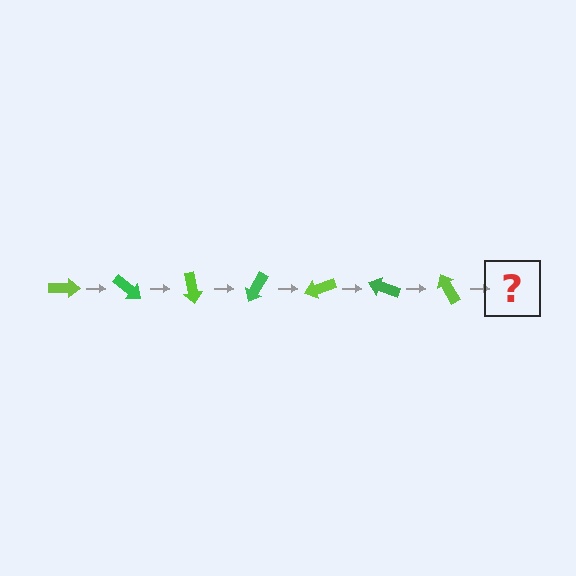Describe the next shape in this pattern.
It should be a green arrow, rotated 280 degrees from the start.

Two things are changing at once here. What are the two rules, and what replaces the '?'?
The two rules are that it rotates 40 degrees each step and the color cycles through lime and green. The '?' should be a green arrow, rotated 280 degrees from the start.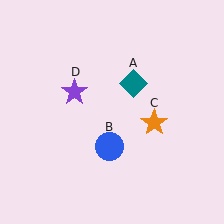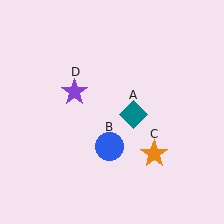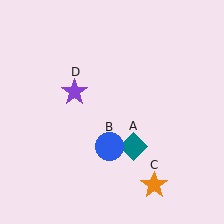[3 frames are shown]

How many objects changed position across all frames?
2 objects changed position: teal diamond (object A), orange star (object C).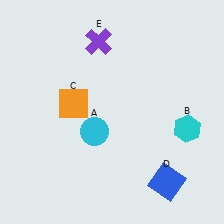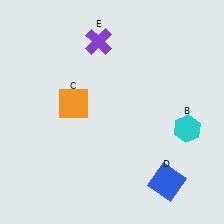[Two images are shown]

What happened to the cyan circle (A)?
The cyan circle (A) was removed in Image 2. It was in the bottom-left area of Image 1.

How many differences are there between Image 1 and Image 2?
There is 1 difference between the two images.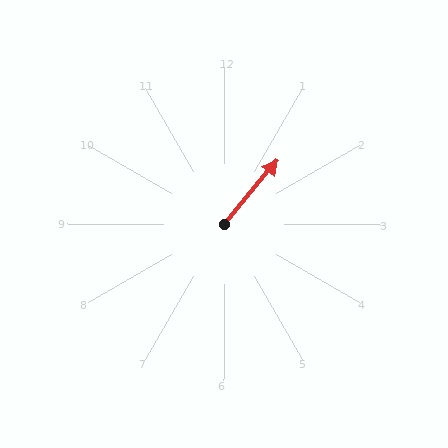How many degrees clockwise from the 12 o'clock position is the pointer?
Approximately 40 degrees.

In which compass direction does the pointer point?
Northeast.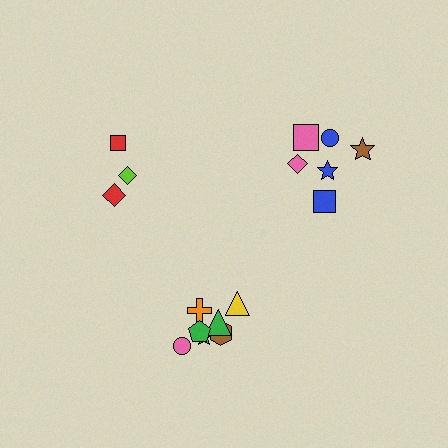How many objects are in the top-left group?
There are 3 objects.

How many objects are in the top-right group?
There are 6 objects.